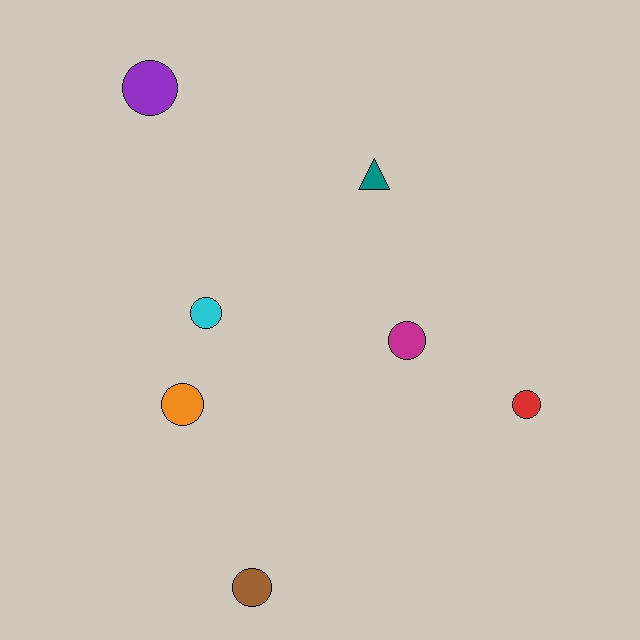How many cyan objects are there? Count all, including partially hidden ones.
There is 1 cyan object.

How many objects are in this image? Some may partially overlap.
There are 7 objects.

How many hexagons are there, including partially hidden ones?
There are no hexagons.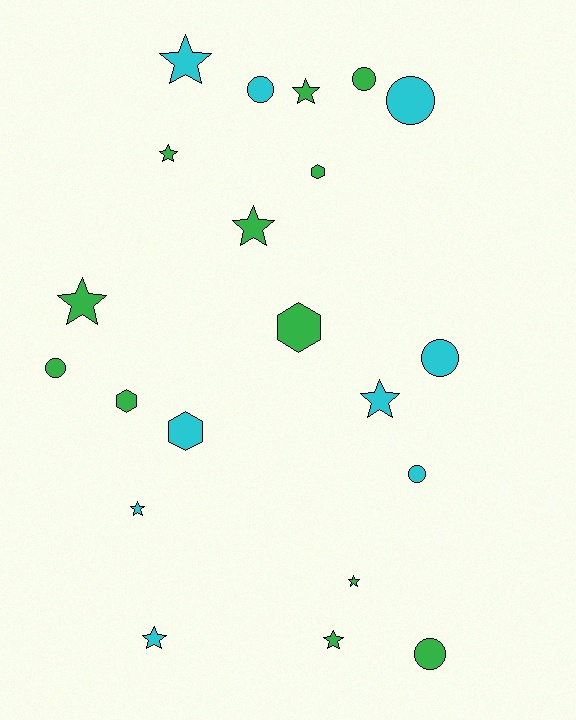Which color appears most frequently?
Green, with 12 objects.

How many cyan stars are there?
There are 4 cyan stars.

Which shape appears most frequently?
Star, with 10 objects.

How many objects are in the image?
There are 21 objects.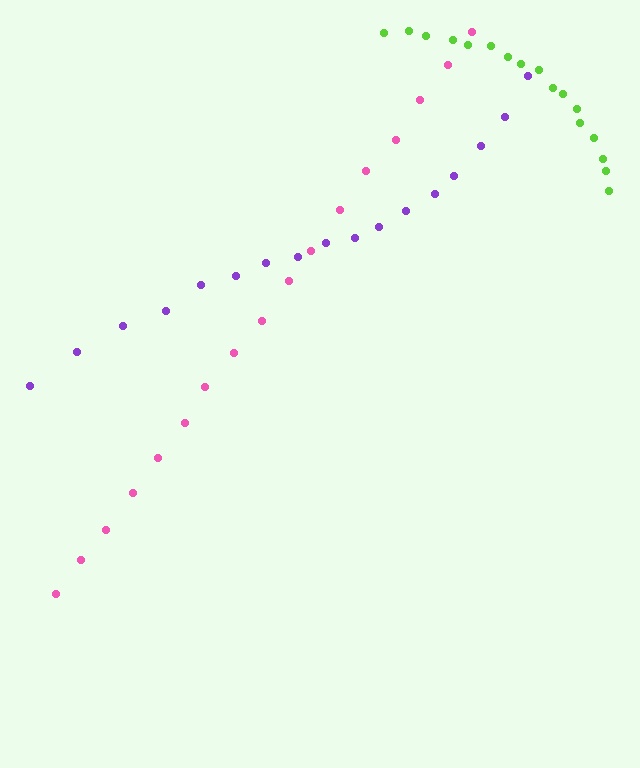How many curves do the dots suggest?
There are 3 distinct paths.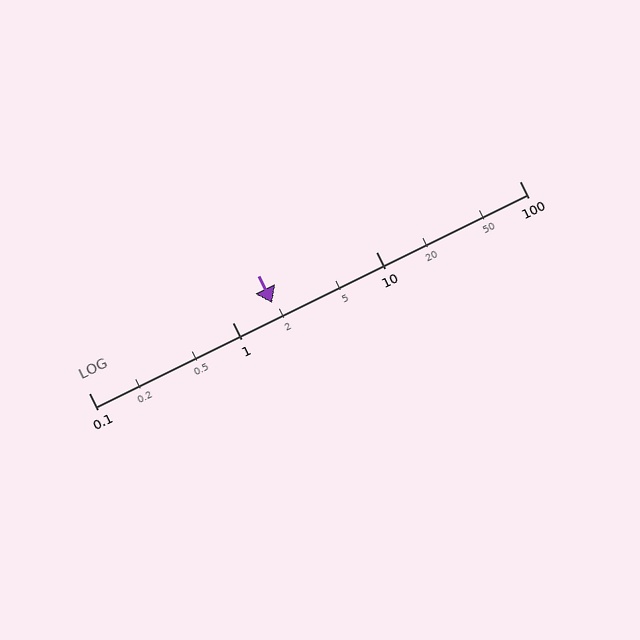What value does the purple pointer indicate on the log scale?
The pointer indicates approximately 1.9.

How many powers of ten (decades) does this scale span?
The scale spans 3 decades, from 0.1 to 100.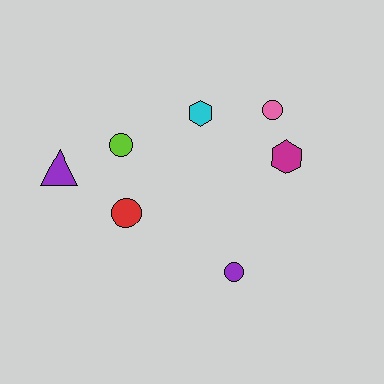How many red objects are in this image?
There is 1 red object.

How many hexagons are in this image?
There are 2 hexagons.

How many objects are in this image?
There are 7 objects.